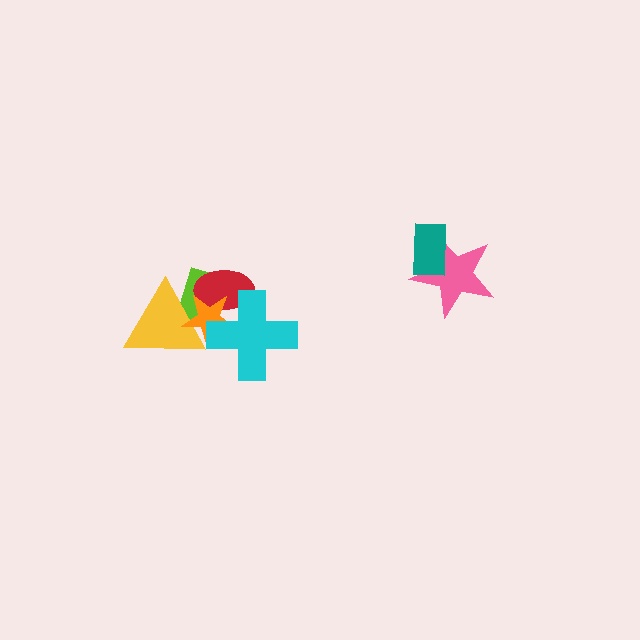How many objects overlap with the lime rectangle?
4 objects overlap with the lime rectangle.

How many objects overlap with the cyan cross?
3 objects overlap with the cyan cross.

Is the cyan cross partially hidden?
No, no other shape covers it.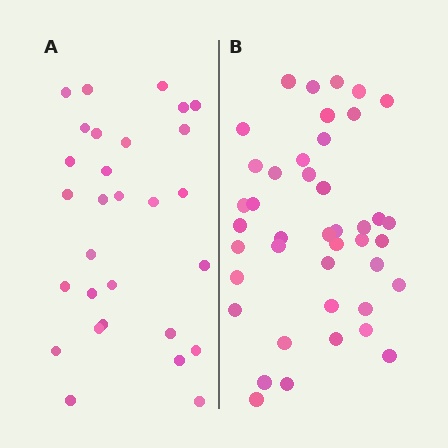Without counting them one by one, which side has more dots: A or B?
Region B (the right region) has more dots.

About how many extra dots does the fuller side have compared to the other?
Region B has approximately 15 more dots than region A.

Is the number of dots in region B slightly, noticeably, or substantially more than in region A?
Region B has noticeably more, but not dramatically so. The ratio is roughly 1.4 to 1.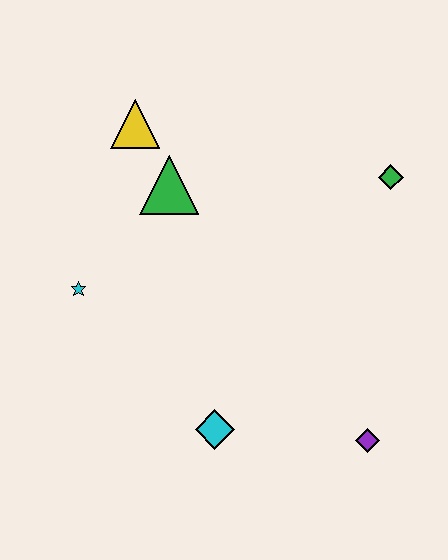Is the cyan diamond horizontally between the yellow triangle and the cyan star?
No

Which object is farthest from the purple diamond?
The yellow triangle is farthest from the purple diamond.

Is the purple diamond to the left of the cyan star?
No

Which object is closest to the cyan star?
The green triangle is closest to the cyan star.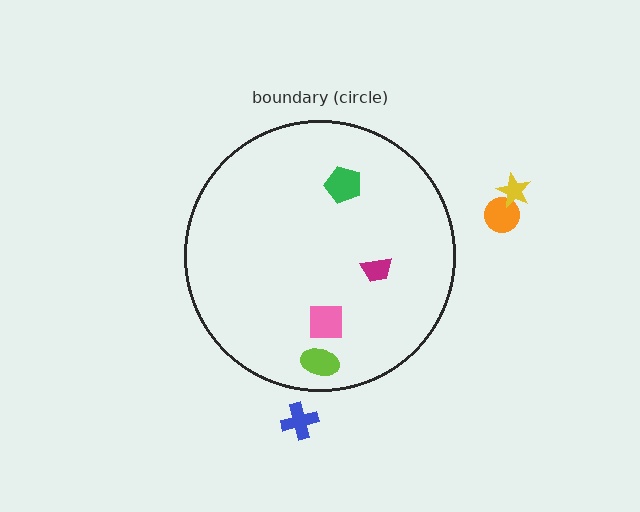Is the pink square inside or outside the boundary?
Inside.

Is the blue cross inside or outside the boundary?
Outside.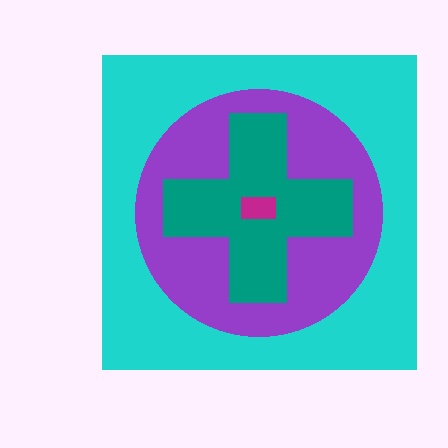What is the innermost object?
The magenta rectangle.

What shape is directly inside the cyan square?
The purple circle.